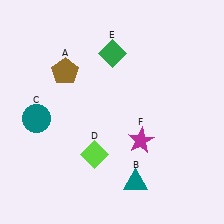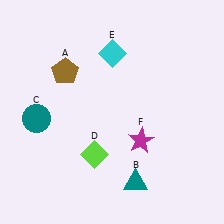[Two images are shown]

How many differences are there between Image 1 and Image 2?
There is 1 difference between the two images.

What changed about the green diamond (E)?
In Image 1, E is green. In Image 2, it changed to cyan.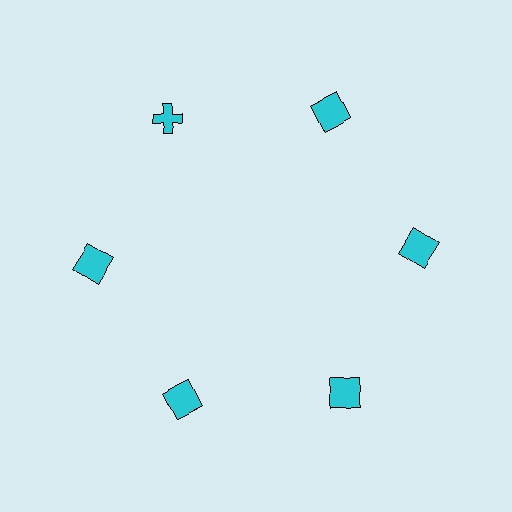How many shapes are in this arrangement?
There are 6 shapes arranged in a ring pattern.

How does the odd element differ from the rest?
It has a different shape: cross instead of square.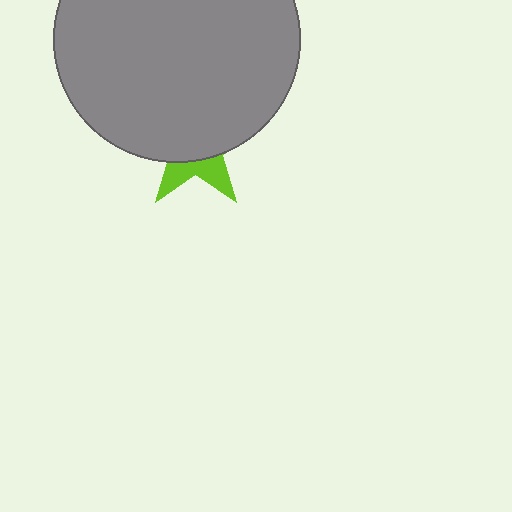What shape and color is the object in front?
The object in front is a gray circle.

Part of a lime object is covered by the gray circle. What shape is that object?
It is a star.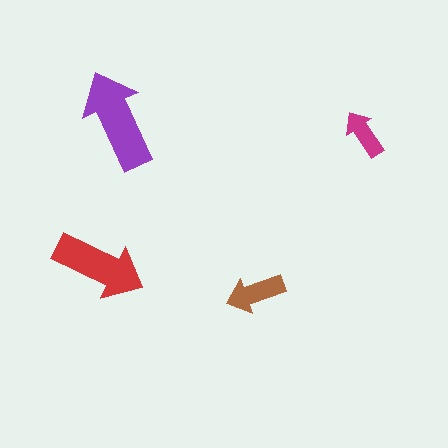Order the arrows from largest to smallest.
the purple one, the red one, the brown one, the magenta one.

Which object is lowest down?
The brown arrow is bottommost.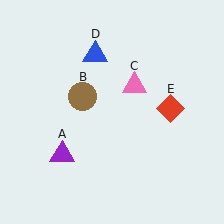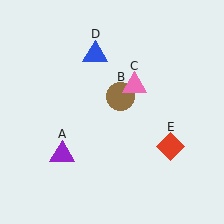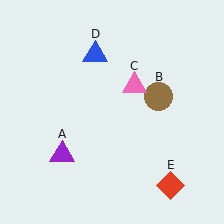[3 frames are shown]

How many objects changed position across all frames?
2 objects changed position: brown circle (object B), red diamond (object E).